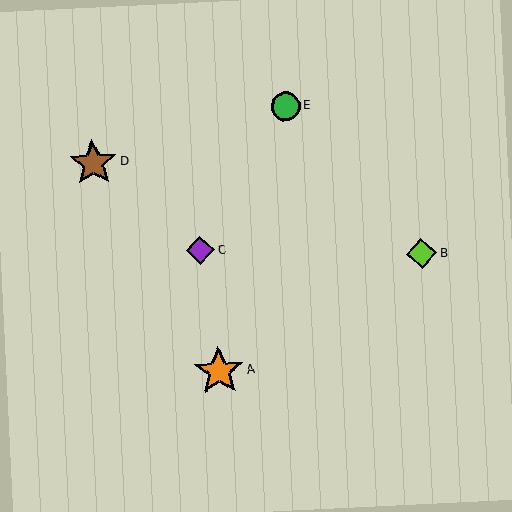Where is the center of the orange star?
The center of the orange star is at (219, 371).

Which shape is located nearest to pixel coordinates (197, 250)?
The purple diamond (labeled C) at (200, 251) is nearest to that location.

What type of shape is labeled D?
Shape D is a brown star.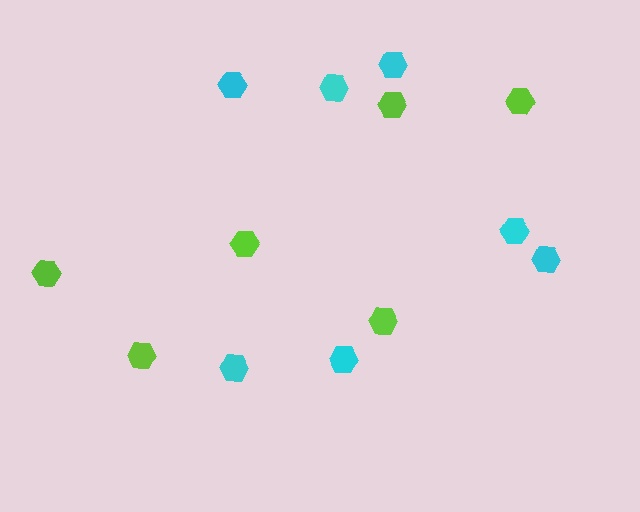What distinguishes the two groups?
There are 2 groups: one group of cyan hexagons (7) and one group of lime hexagons (6).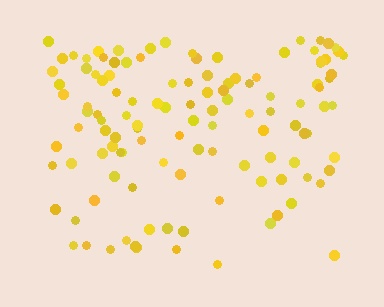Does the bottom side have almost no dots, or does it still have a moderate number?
Still a moderate number, just noticeably fewer than the top.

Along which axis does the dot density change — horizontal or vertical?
Vertical.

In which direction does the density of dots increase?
From bottom to top, with the top side densest.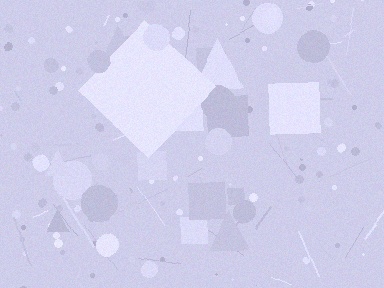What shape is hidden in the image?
A diamond is hidden in the image.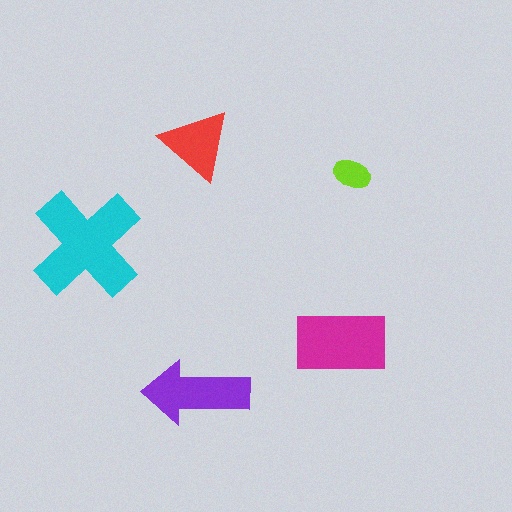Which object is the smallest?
The lime ellipse.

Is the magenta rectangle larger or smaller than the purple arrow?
Larger.